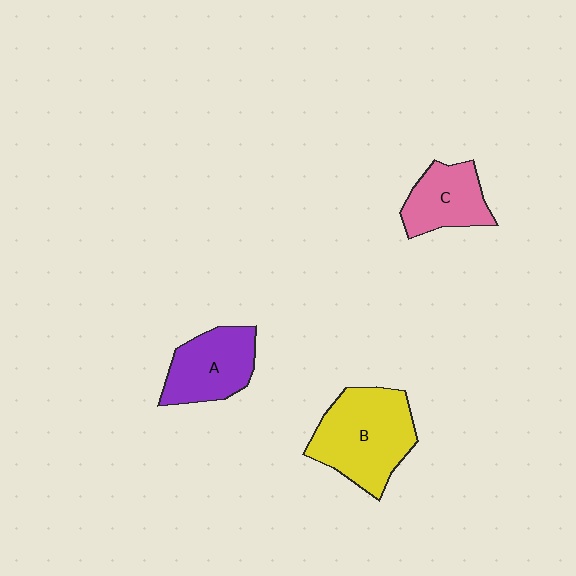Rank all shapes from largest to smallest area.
From largest to smallest: B (yellow), A (purple), C (pink).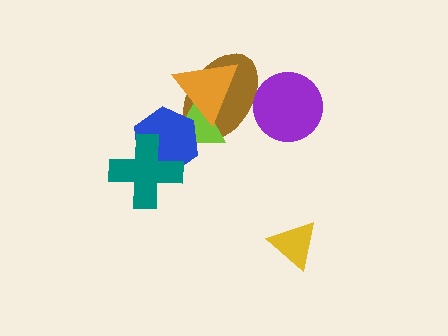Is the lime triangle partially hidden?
Yes, it is partially covered by another shape.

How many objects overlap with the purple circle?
1 object overlaps with the purple circle.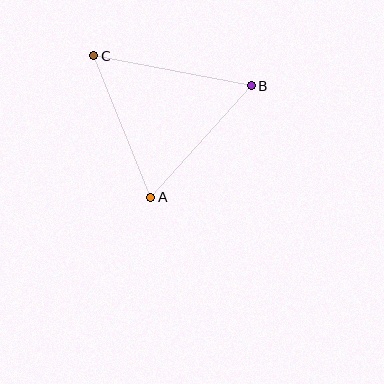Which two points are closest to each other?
Points A and B are closest to each other.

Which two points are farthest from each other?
Points B and C are farthest from each other.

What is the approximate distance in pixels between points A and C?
The distance between A and C is approximately 152 pixels.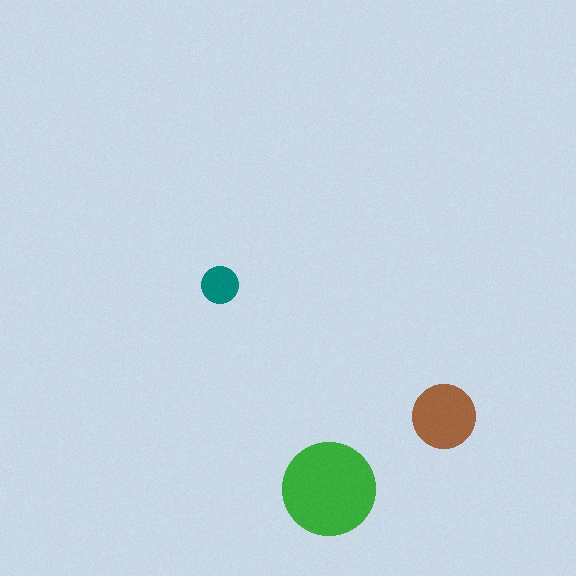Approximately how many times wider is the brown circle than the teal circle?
About 1.5 times wider.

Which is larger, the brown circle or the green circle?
The green one.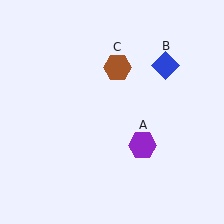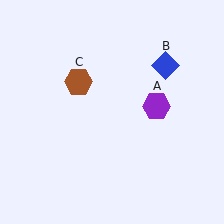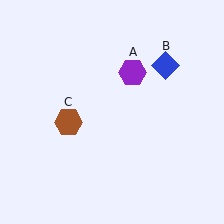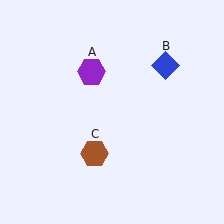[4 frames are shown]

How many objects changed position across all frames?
2 objects changed position: purple hexagon (object A), brown hexagon (object C).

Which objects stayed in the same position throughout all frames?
Blue diamond (object B) remained stationary.